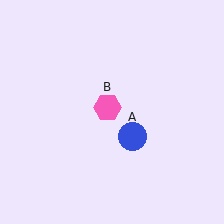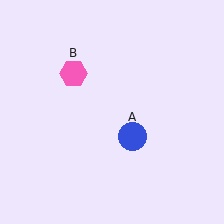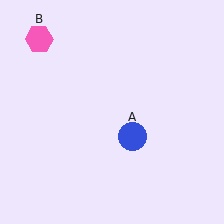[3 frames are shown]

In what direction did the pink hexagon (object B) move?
The pink hexagon (object B) moved up and to the left.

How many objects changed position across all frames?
1 object changed position: pink hexagon (object B).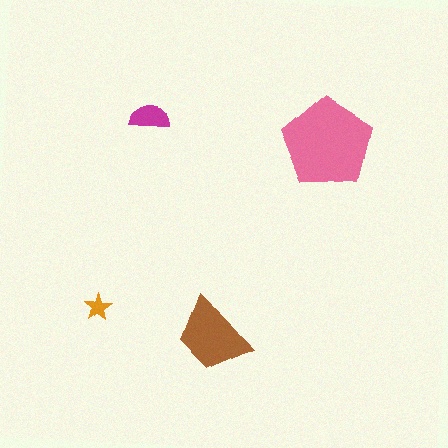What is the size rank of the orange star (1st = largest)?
4th.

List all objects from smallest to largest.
The orange star, the magenta semicircle, the brown trapezoid, the pink pentagon.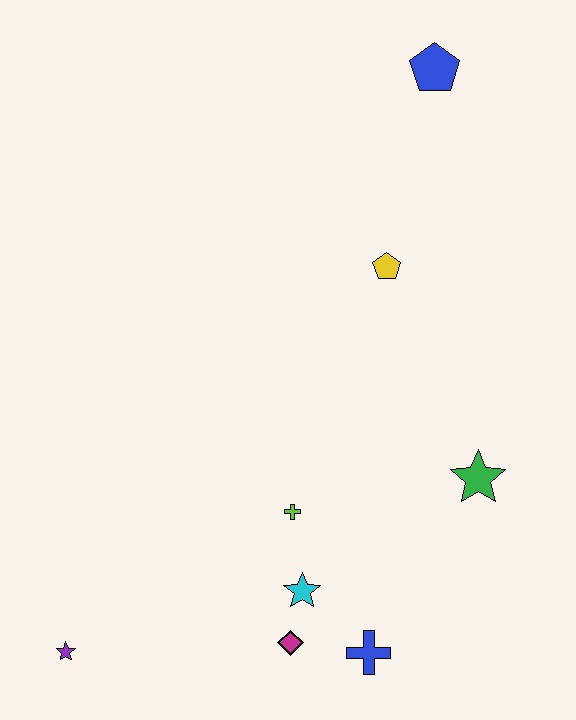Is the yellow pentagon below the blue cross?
No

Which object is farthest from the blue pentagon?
The purple star is farthest from the blue pentagon.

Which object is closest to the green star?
The lime cross is closest to the green star.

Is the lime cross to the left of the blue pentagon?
Yes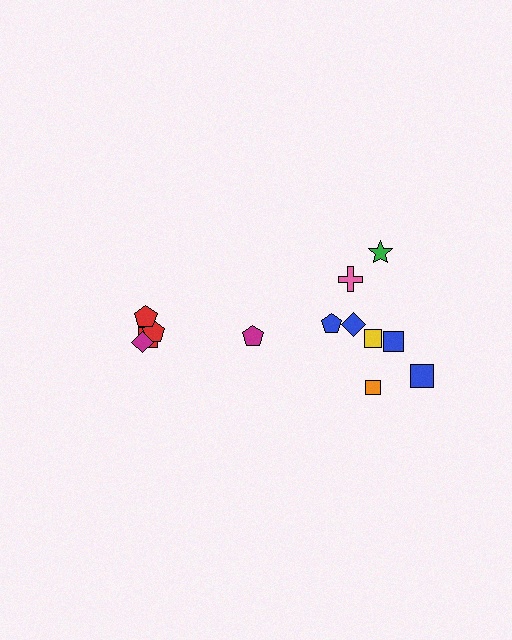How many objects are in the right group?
There are 8 objects.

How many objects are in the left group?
There are 5 objects.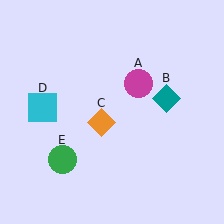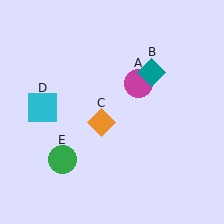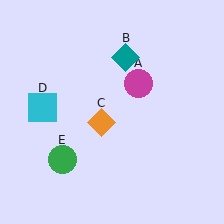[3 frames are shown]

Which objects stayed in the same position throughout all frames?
Magenta circle (object A) and orange diamond (object C) and cyan square (object D) and green circle (object E) remained stationary.